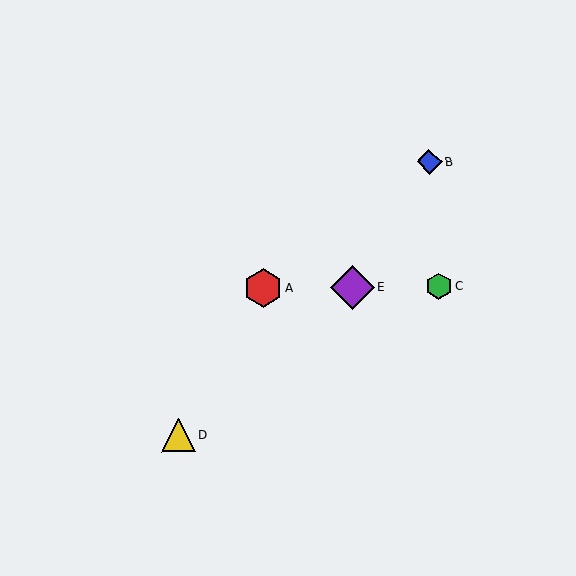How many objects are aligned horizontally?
3 objects (A, C, E) are aligned horizontally.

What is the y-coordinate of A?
Object A is at y≈289.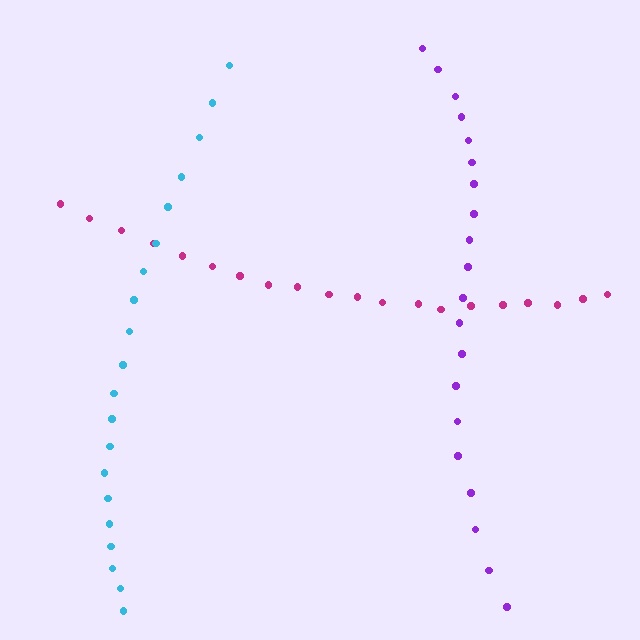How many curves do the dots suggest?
There are 3 distinct paths.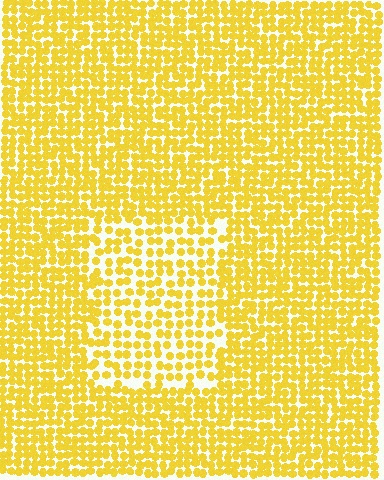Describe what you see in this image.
The image contains small yellow elements arranged at two different densities. A rectangle-shaped region is visible where the elements are less densely packed than the surrounding area.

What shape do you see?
I see a rectangle.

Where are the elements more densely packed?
The elements are more densely packed outside the rectangle boundary.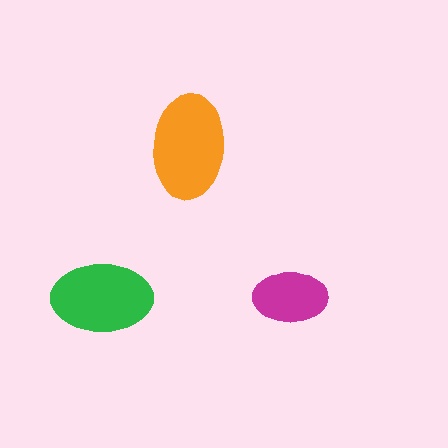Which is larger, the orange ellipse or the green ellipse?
The orange one.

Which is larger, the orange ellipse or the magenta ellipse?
The orange one.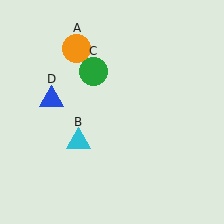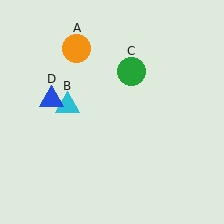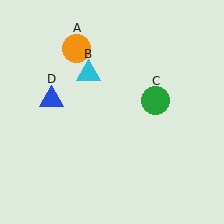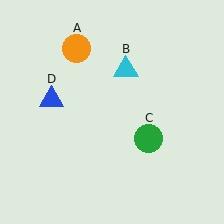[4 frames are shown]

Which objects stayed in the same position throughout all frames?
Orange circle (object A) and blue triangle (object D) remained stationary.